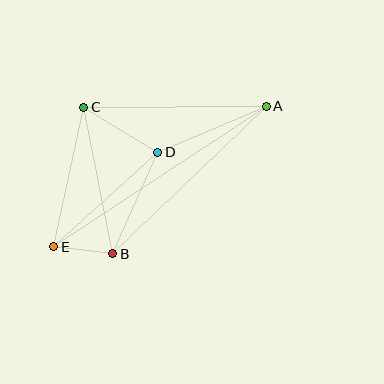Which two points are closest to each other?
Points B and E are closest to each other.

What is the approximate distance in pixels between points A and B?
The distance between A and B is approximately 213 pixels.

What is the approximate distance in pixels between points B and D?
The distance between B and D is approximately 111 pixels.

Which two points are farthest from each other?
Points A and E are farthest from each other.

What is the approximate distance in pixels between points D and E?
The distance between D and E is approximately 141 pixels.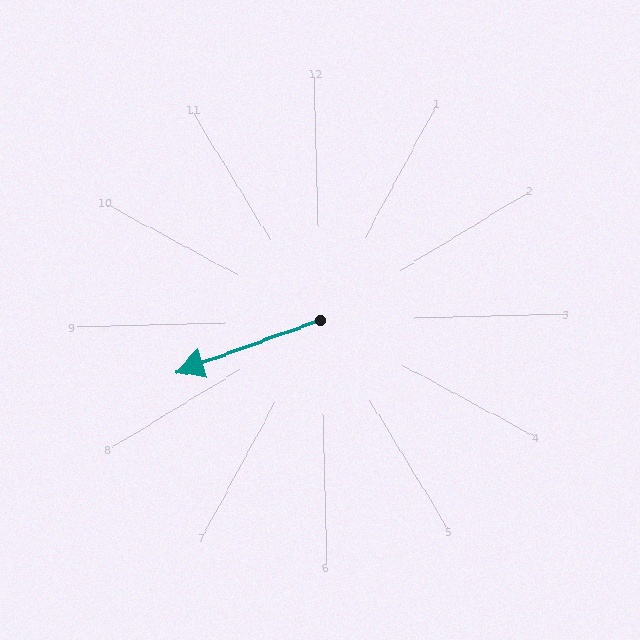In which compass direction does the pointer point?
West.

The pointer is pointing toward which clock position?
Roughly 8 o'clock.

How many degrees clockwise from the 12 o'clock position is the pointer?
Approximately 252 degrees.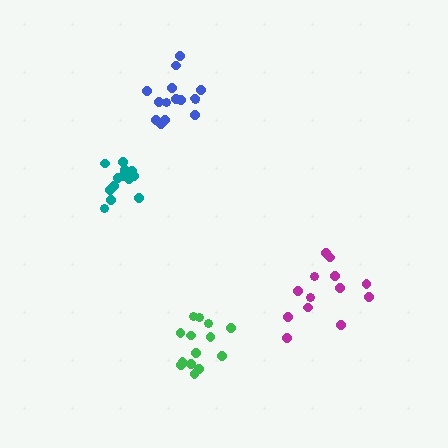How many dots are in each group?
Group 1: 15 dots, Group 2: 14 dots, Group 3: 13 dots, Group 4: 13 dots (55 total).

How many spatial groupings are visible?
There are 4 spatial groupings.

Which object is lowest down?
The green cluster is bottommost.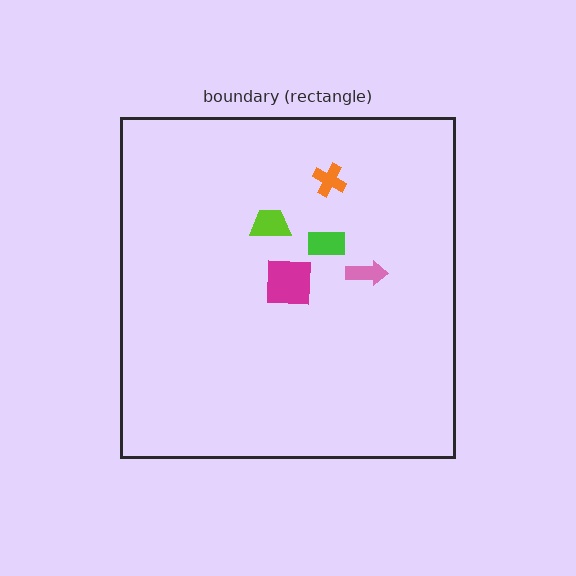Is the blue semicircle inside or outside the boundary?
Inside.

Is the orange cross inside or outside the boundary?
Inside.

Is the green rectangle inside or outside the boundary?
Inside.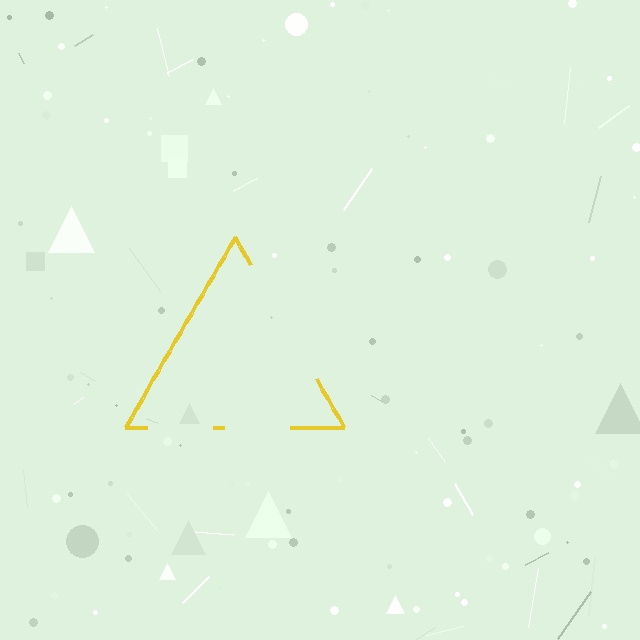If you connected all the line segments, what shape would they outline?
They would outline a triangle.